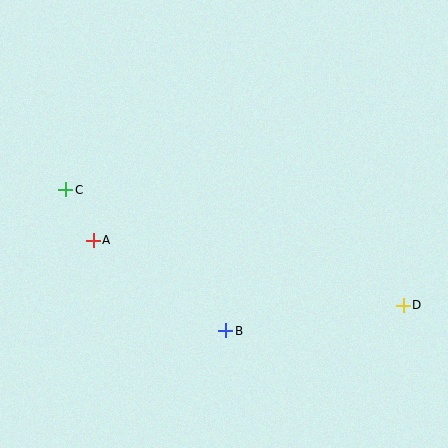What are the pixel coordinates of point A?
Point A is at (93, 240).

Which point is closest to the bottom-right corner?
Point D is closest to the bottom-right corner.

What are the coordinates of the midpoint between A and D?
The midpoint between A and D is at (248, 273).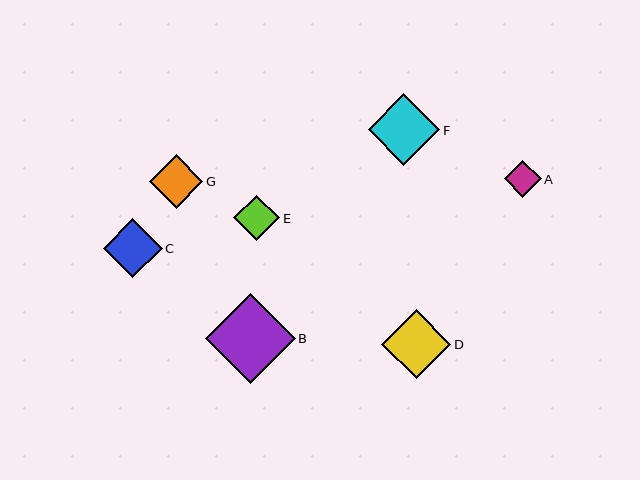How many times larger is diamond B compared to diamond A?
Diamond B is approximately 2.4 times the size of diamond A.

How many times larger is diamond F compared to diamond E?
Diamond F is approximately 1.6 times the size of diamond E.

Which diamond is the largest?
Diamond B is the largest with a size of approximately 90 pixels.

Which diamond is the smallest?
Diamond A is the smallest with a size of approximately 37 pixels.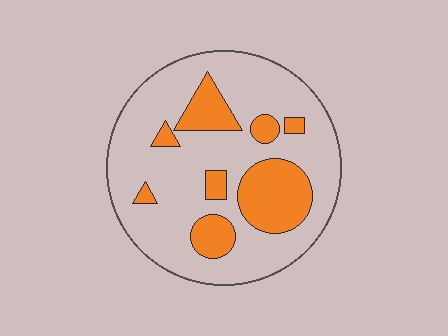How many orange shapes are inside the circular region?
8.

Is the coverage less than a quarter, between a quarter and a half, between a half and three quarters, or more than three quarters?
Less than a quarter.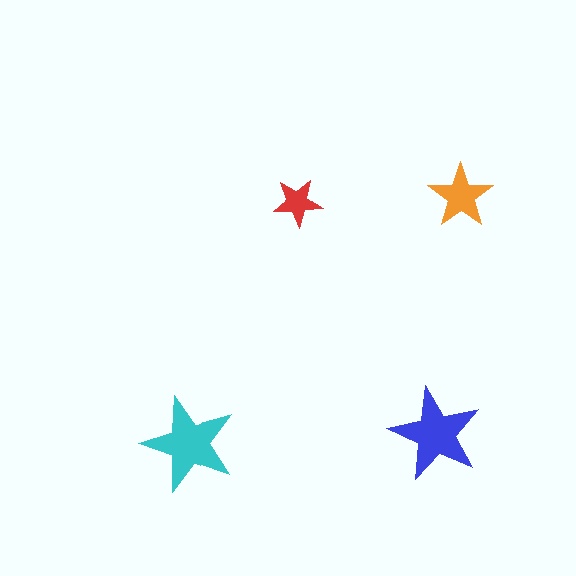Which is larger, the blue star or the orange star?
The blue one.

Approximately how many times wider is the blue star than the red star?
About 2 times wider.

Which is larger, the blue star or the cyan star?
The cyan one.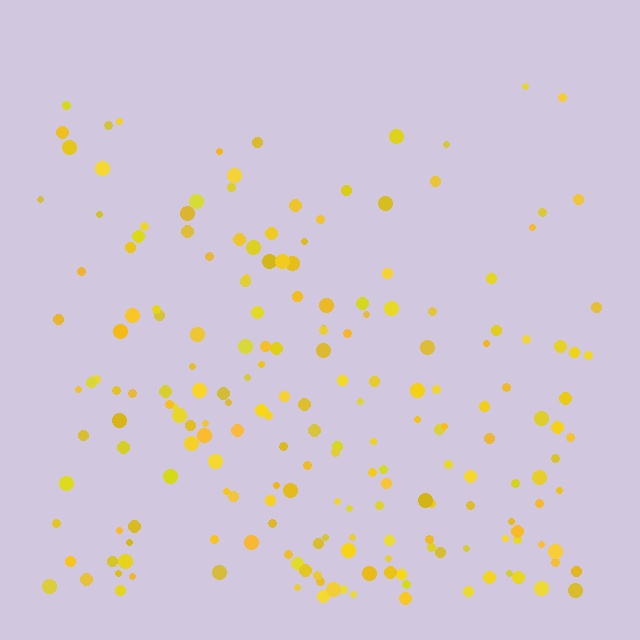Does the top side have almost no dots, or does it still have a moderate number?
Still a moderate number, just noticeably fewer than the bottom.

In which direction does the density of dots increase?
From top to bottom, with the bottom side densest.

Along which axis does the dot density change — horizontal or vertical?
Vertical.